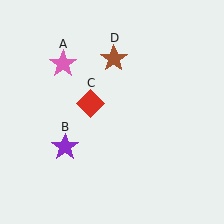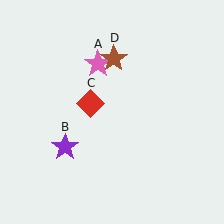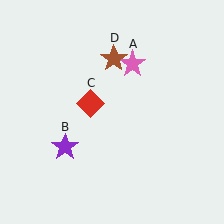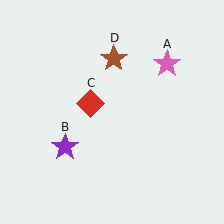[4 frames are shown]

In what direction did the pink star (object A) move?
The pink star (object A) moved right.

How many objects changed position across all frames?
1 object changed position: pink star (object A).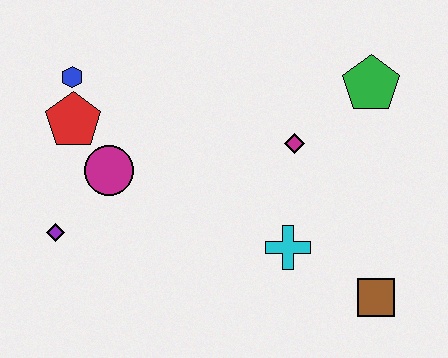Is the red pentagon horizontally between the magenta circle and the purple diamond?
Yes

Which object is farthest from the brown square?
The blue hexagon is farthest from the brown square.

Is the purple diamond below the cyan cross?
No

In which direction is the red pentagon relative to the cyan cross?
The red pentagon is to the left of the cyan cross.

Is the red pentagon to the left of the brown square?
Yes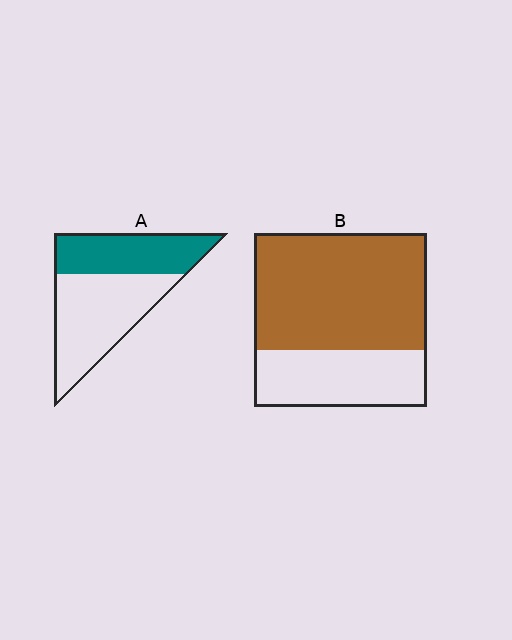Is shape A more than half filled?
No.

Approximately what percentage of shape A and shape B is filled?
A is approximately 40% and B is approximately 65%.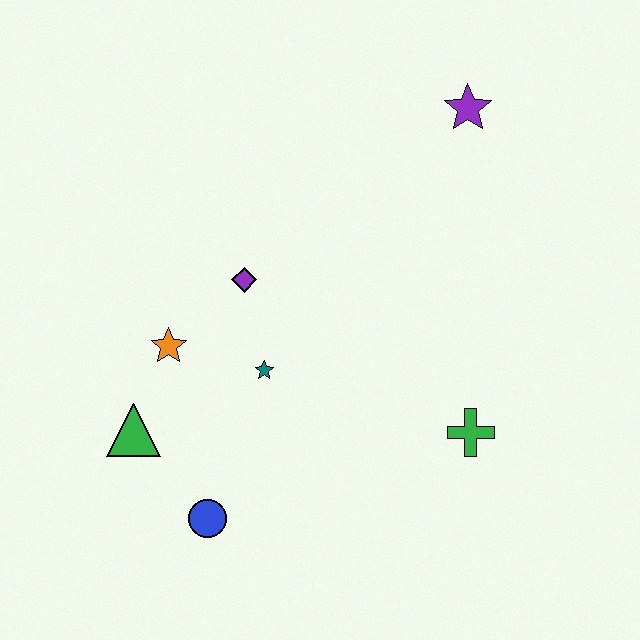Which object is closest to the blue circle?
The green triangle is closest to the blue circle.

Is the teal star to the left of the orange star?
No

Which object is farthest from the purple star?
The blue circle is farthest from the purple star.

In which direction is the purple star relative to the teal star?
The purple star is above the teal star.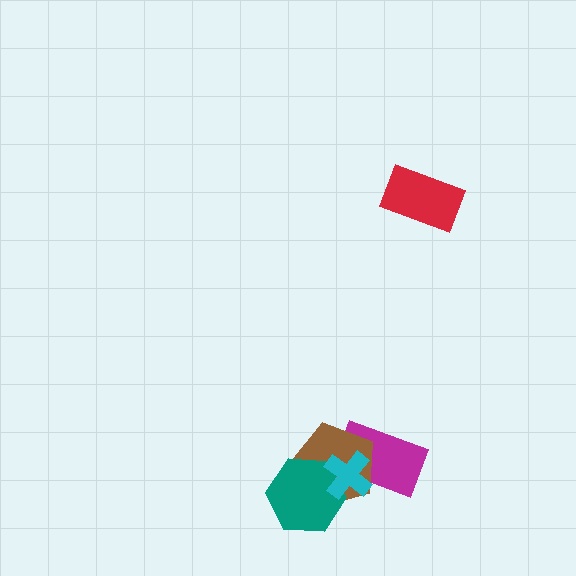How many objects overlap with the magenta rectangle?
2 objects overlap with the magenta rectangle.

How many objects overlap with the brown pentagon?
3 objects overlap with the brown pentagon.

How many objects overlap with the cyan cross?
3 objects overlap with the cyan cross.